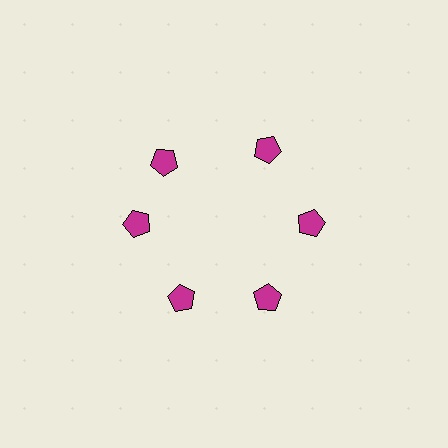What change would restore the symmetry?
The symmetry would be restored by rotating it back into even spacing with its neighbors so that all 6 pentagons sit at equal angles and equal distance from the center.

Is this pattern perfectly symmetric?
No. The 6 magenta pentagons are arranged in a ring, but one element near the 11 o'clock position is rotated out of alignment along the ring, breaking the 6-fold rotational symmetry.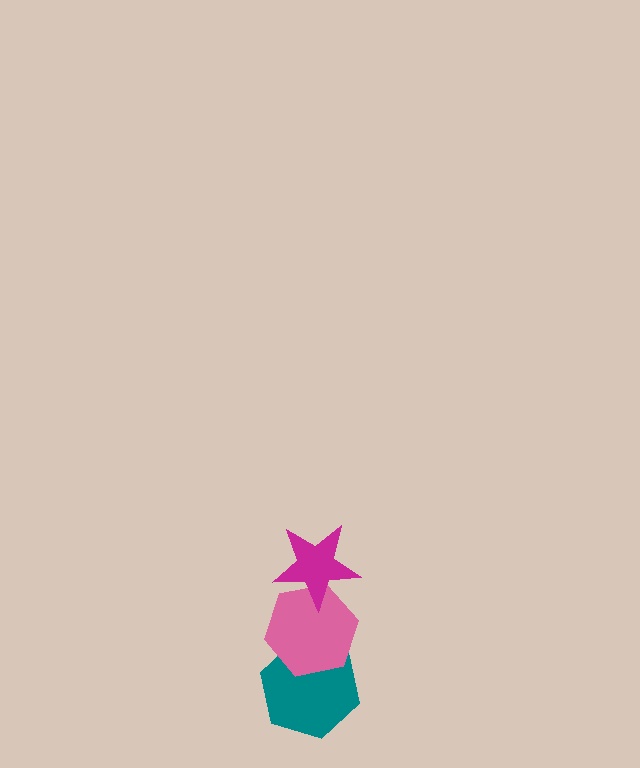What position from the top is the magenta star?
The magenta star is 1st from the top.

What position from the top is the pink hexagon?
The pink hexagon is 2nd from the top.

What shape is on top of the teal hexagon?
The pink hexagon is on top of the teal hexagon.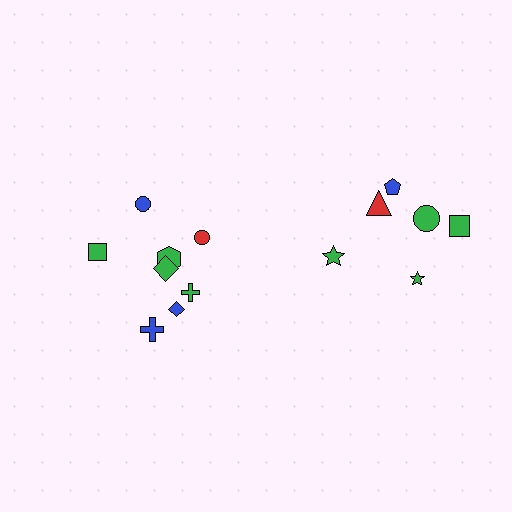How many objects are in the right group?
There are 6 objects.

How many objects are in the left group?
There are 8 objects.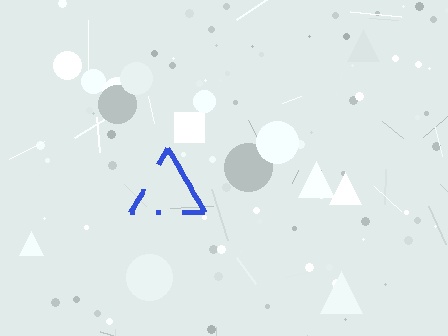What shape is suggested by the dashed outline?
The dashed outline suggests a triangle.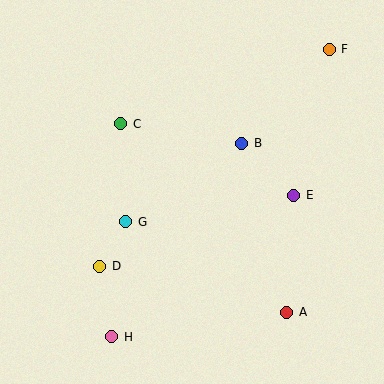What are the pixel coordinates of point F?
Point F is at (329, 49).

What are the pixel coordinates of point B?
Point B is at (242, 143).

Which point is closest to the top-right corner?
Point F is closest to the top-right corner.